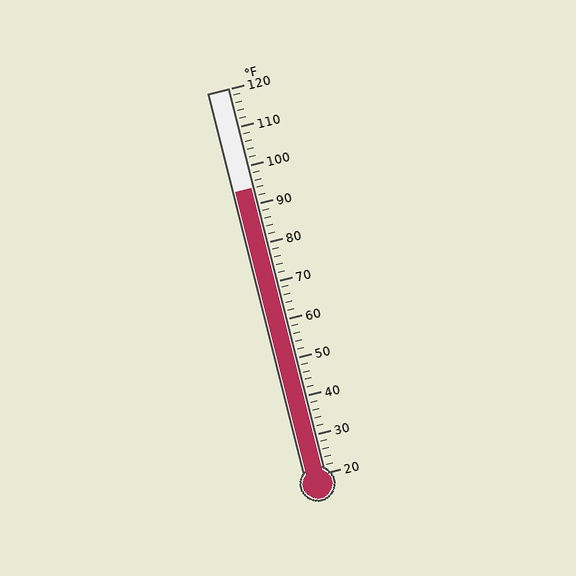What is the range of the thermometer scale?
The thermometer scale ranges from 20°F to 120°F.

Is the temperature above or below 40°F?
The temperature is above 40°F.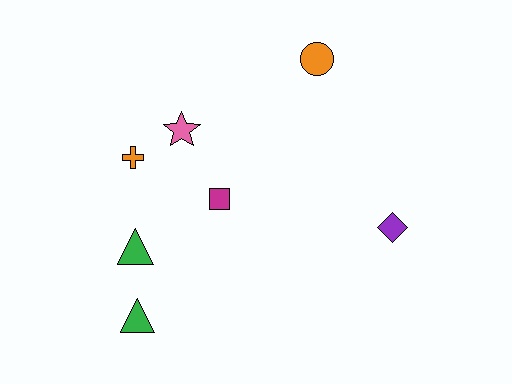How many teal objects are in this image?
There are no teal objects.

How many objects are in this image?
There are 7 objects.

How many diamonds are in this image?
There is 1 diamond.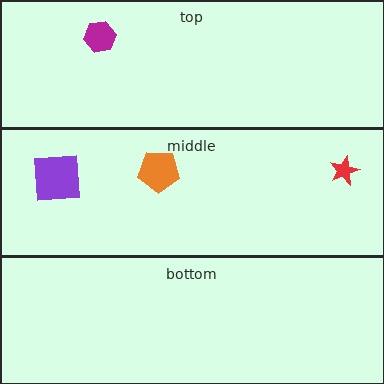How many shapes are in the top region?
1.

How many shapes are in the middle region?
3.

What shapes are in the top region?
The magenta hexagon.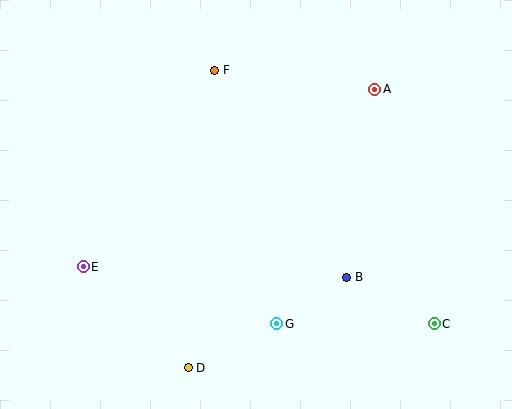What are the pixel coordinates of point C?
Point C is at (434, 324).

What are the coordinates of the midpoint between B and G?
The midpoint between B and G is at (312, 301).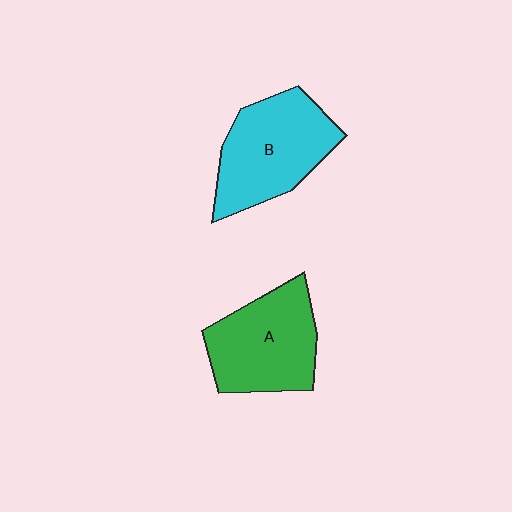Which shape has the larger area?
Shape B (cyan).